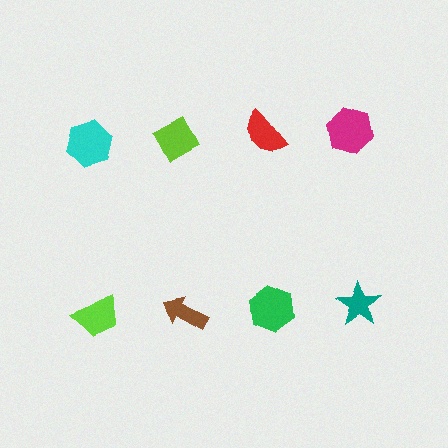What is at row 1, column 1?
A cyan hexagon.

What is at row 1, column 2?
A lime diamond.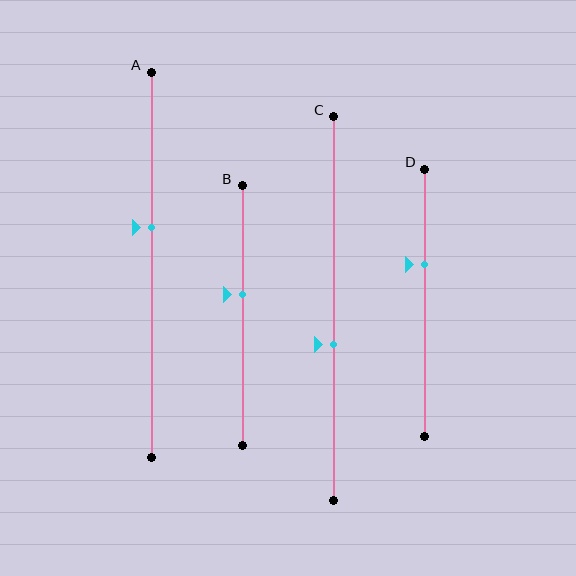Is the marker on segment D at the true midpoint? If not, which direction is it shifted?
No, the marker on segment D is shifted upward by about 14% of the segment length.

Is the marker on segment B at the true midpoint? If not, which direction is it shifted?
No, the marker on segment B is shifted upward by about 8% of the segment length.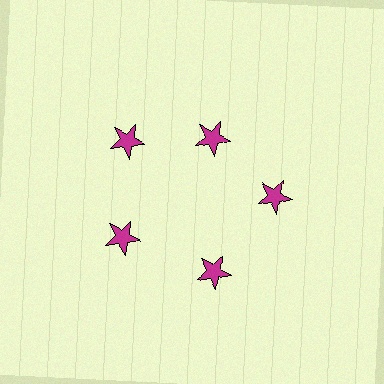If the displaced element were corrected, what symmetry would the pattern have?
It would have 5-fold rotational symmetry — the pattern would map onto itself every 72 degrees.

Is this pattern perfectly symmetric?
No. The 5 magenta stars are arranged in a ring, but one element near the 1 o'clock position is pulled inward toward the center, breaking the 5-fold rotational symmetry.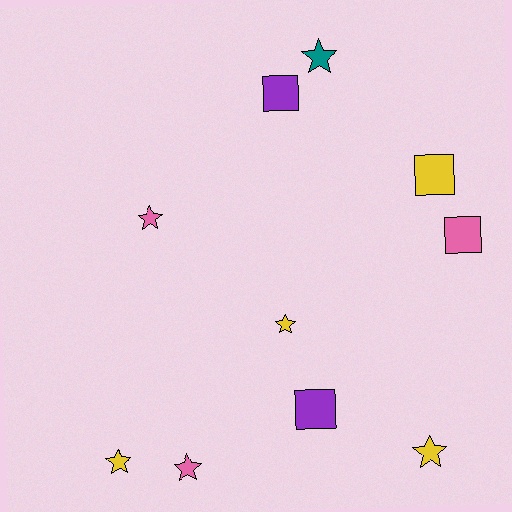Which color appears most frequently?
Yellow, with 4 objects.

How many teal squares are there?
There are no teal squares.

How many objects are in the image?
There are 10 objects.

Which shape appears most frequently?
Star, with 6 objects.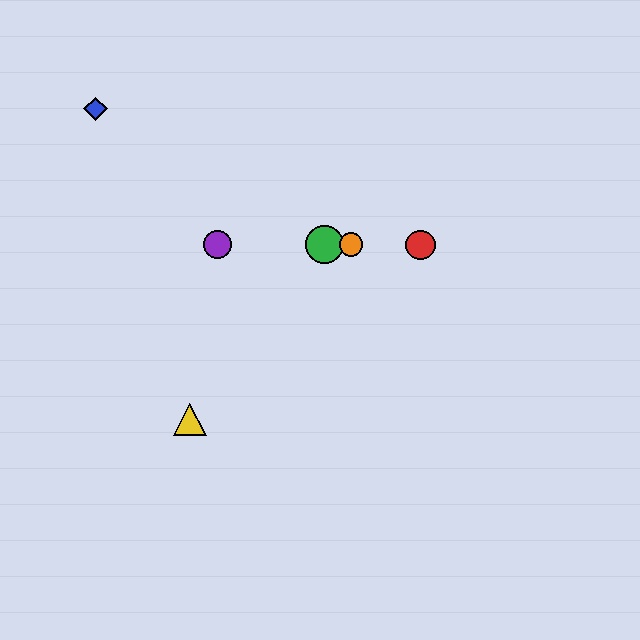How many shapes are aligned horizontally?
4 shapes (the red circle, the green circle, the purple circle, the orange circle) are aligned horizontally.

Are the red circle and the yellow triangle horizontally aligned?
No, the red circle is at y≈245 and the yellow triangle is at y≈419.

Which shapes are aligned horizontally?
The red circle, the green circle, the purple circle, the orange circle are aligned horizontally.